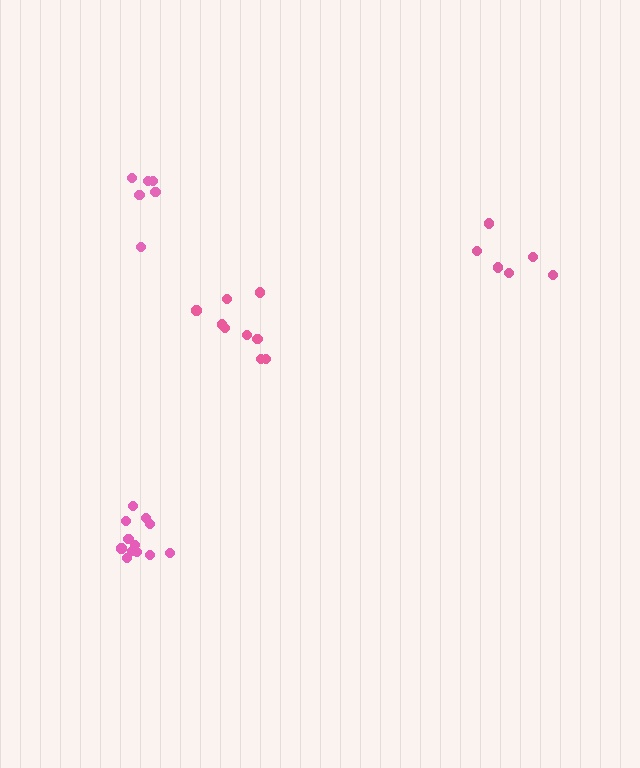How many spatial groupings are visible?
There are 4 spatial groupings.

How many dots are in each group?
Group 1: 9 dots, Group 2: 12 dots, Group 3: 6 dots, Group 4: 6 dots (33 total).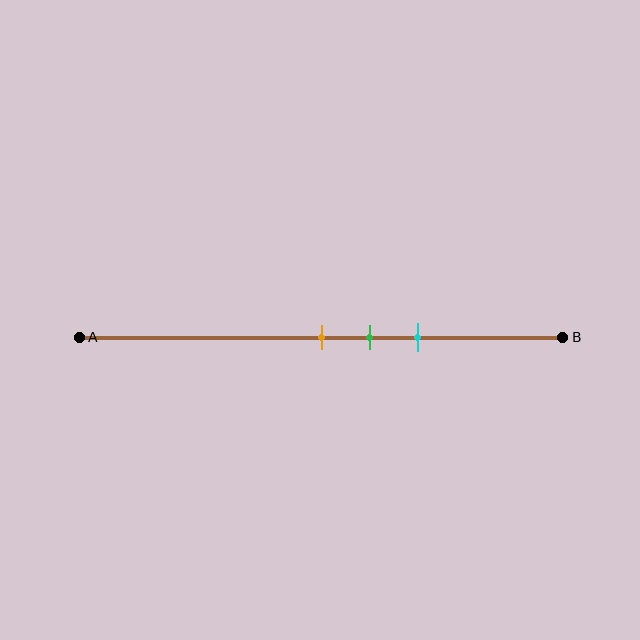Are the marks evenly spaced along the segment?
Yes, the marks are approximately evenly spaced.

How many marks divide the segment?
There are 3 marks dividing the segment.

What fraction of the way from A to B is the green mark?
The green mark is approximately 60% (0.6) of the way from A to B.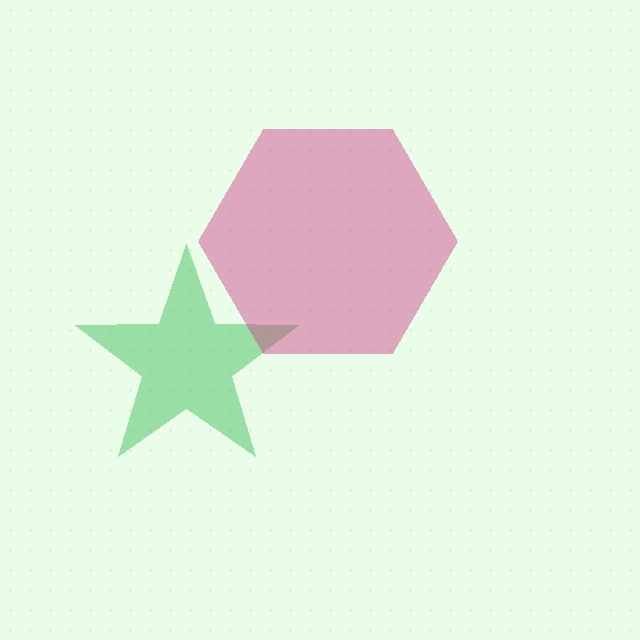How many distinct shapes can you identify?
There are 2 distinct shapes: a green star, a magenta hexagon.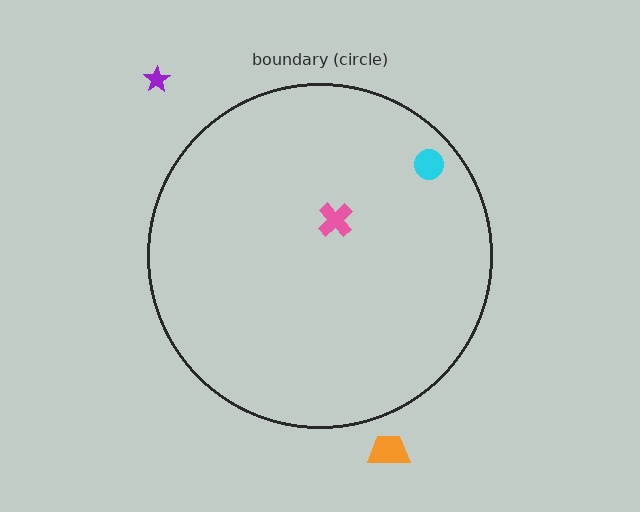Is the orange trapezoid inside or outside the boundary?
Outside.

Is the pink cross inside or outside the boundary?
Inside.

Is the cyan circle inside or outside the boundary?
Inside.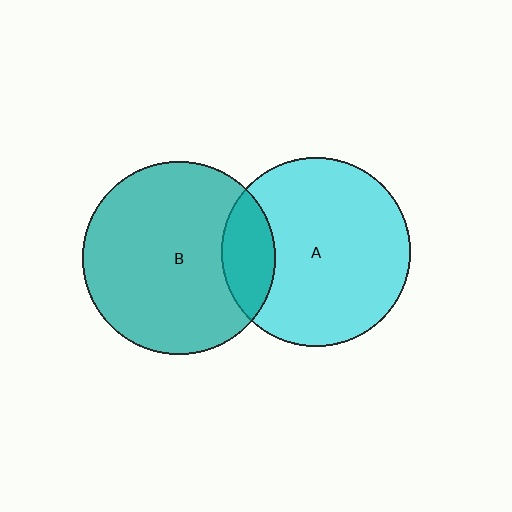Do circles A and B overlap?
Yes.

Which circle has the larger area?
Circle B (teal).